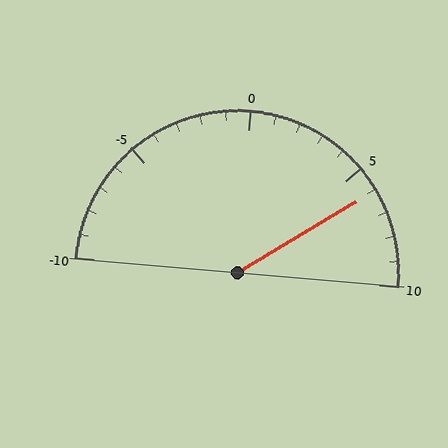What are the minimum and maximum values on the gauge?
The gauge ranges from -10 to 10.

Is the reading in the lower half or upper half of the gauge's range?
The reading is in the upper half of the range (-10 to 10).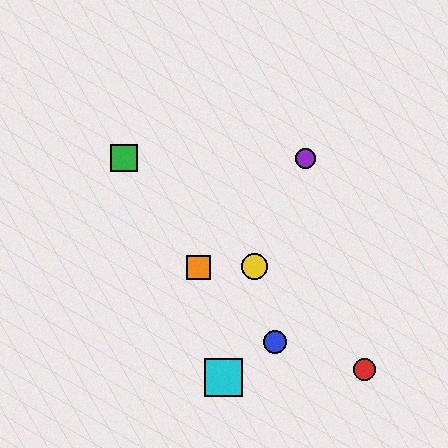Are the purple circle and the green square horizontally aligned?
Yes, both are at y≈158.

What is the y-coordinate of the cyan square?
The cyan square is at y≈377.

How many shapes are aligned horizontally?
2 shapes (the green square, the purple circle) are aligned horizontally.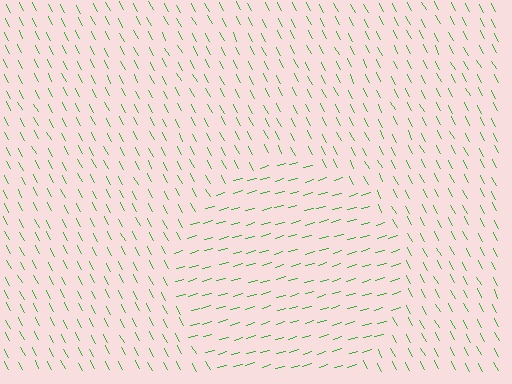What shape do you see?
I see a circle.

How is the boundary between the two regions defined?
The boundary is defined purely by a change in line orientation (approximately 78 degrees difference). All lines are the same color and thickness.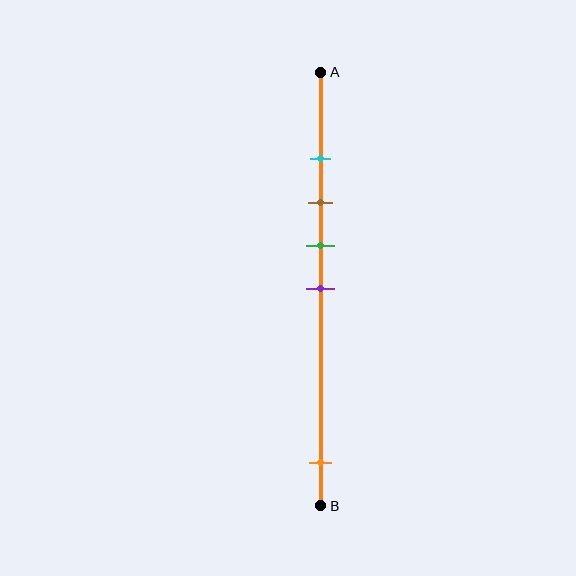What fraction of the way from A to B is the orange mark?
The orange mark is approximately 90% (0.9) of the way from A to B.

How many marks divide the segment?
There are 5 marks dividing the segment.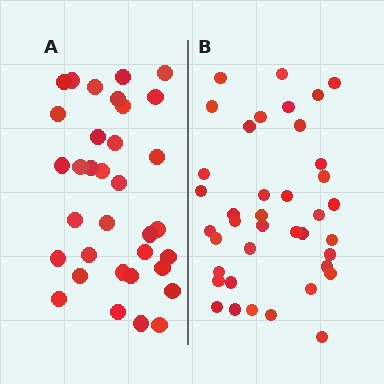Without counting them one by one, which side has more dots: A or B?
Region B (the right region) has more dots.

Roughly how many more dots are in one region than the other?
Region B has about 5 more dots than region A.